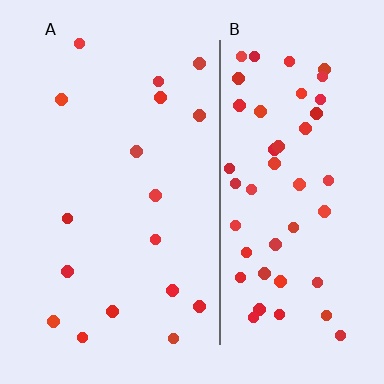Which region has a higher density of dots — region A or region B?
B (the right).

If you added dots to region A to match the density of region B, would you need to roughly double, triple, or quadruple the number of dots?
Approximately triple.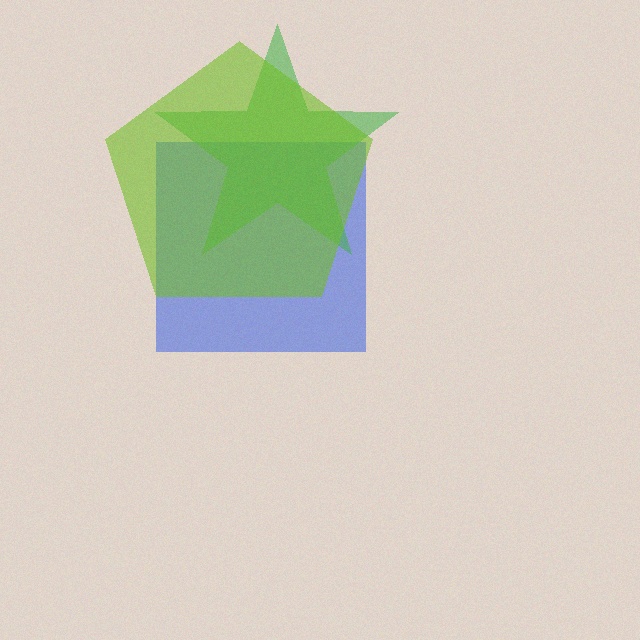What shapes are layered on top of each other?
The layered shapes are: a blue square, a green star, a lime pentagon.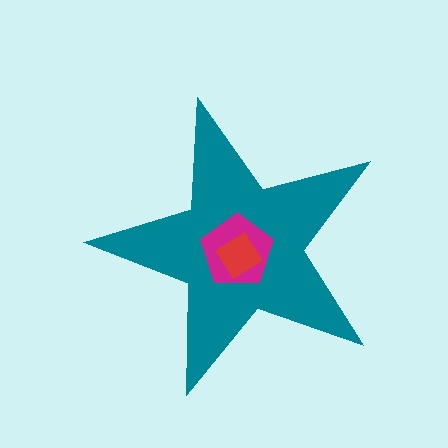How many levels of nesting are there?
3.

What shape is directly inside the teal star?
The magenta pentagon.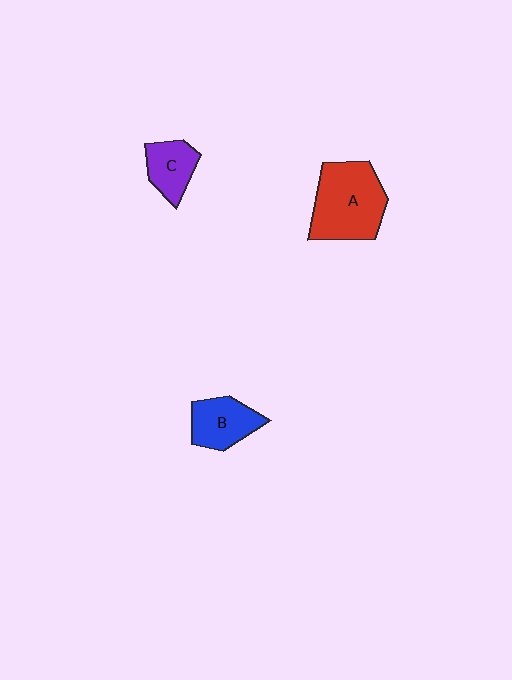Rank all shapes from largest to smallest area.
From largest to smallest: A (red), B (blue), C (purple).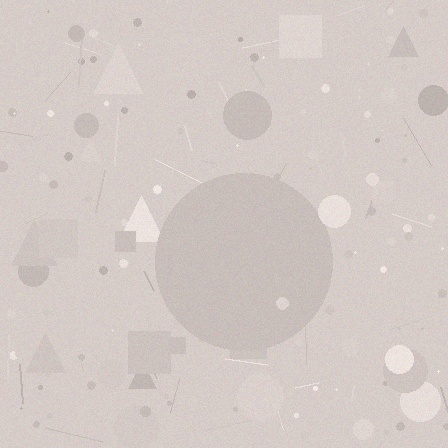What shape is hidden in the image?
A circle is hidden in the image.